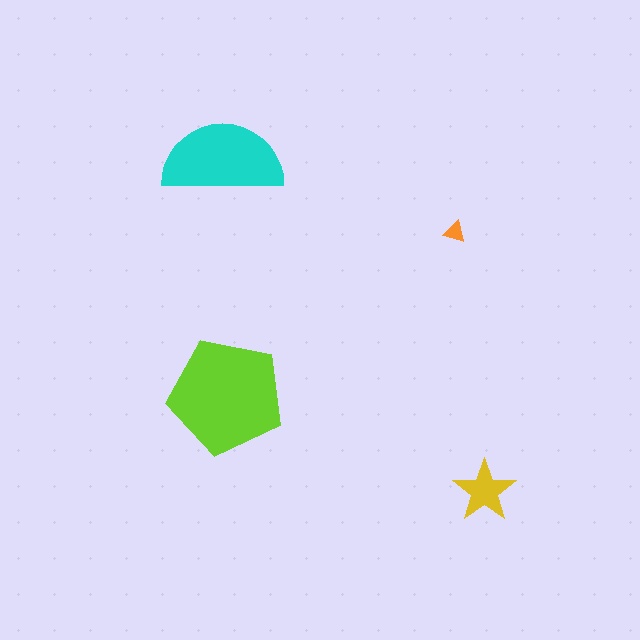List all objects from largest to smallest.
The lime pentagon, the cyan semicircle, the yellow star, the orange triangle.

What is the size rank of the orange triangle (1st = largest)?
4th.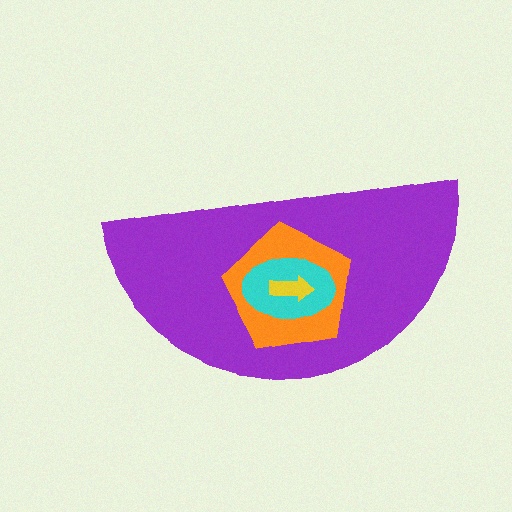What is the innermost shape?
The yellow arrow.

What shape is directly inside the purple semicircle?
The orange pentagon.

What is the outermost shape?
The purple semicircle.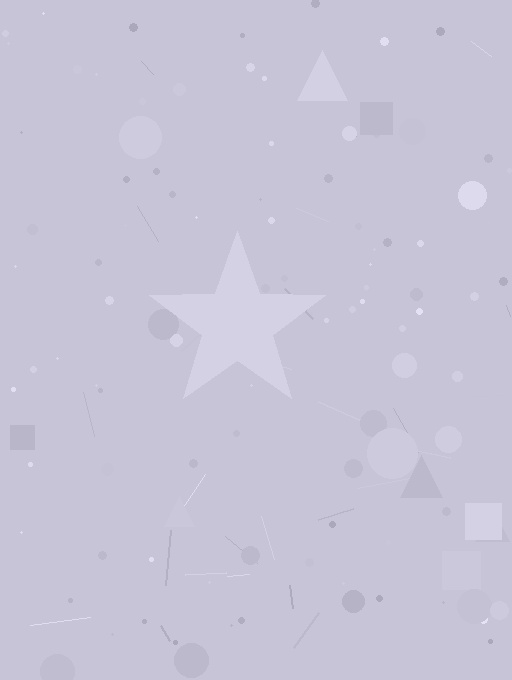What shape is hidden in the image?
A star is hidden in the image.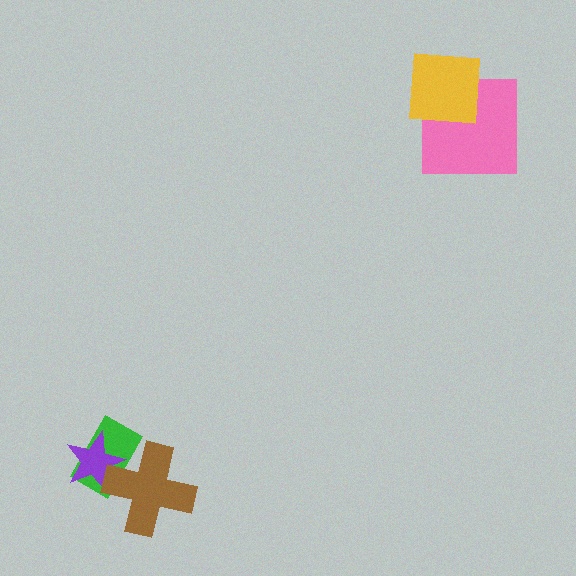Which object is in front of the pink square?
The yellow square is in front of the pink square.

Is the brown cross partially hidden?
No, no other shape covers it.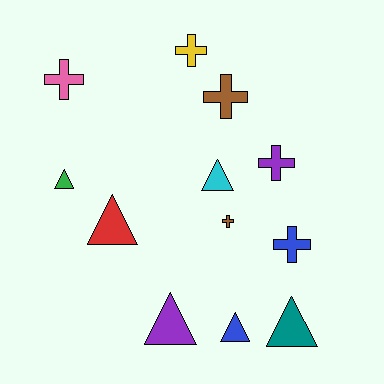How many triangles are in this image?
There are 6 triangles.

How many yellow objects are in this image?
There is 1 yellow object.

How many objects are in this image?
There are 12 objects.